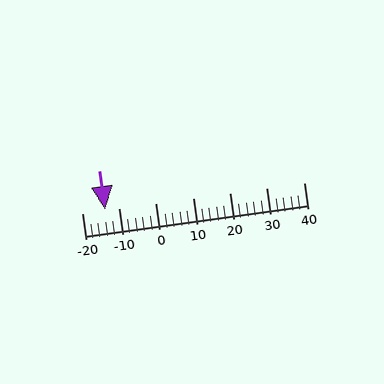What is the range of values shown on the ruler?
The ruler shows values from -20 to 40.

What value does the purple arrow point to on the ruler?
The purple arrow points to approximately -14.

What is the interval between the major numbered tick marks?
The major tick marks are spaced 10 units apart.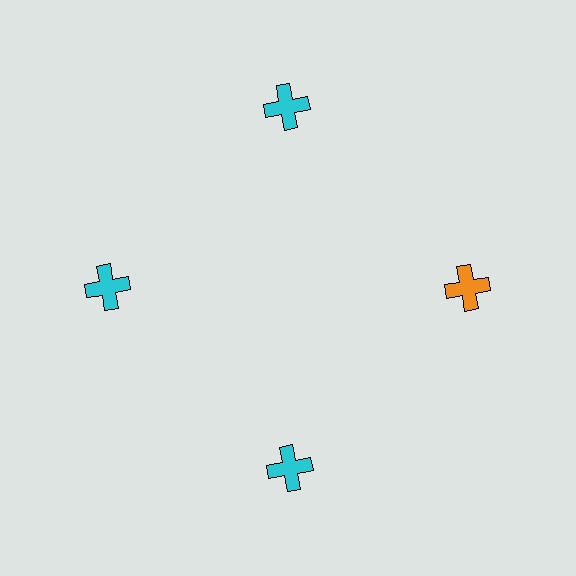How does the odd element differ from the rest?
It has a different color: orange instead of cyan.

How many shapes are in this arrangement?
There are 4 shapes arranged in a ring pattern.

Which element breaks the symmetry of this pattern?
The orange cross at roughly the 3 o'clock position breaks the symmetry. All other shapes are cyan crosses.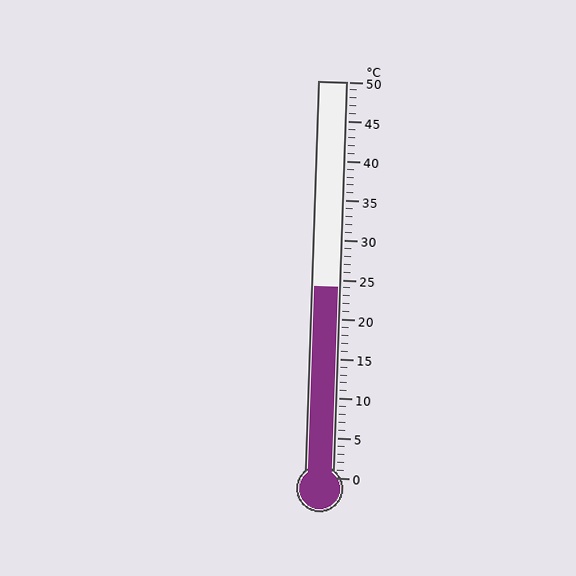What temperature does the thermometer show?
The thermometer shows approximately 24°C.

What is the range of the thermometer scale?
The thermometer scale ranges from 0°C to 50°C.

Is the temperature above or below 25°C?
The temperature is below 25°C.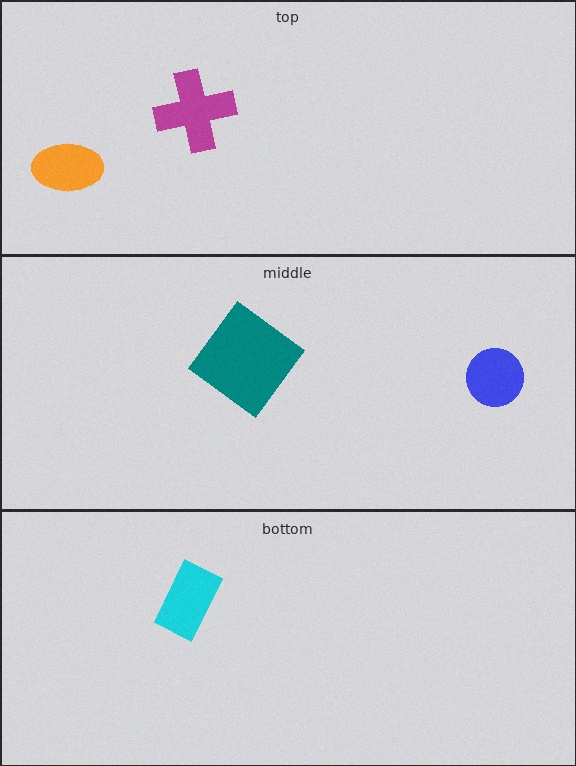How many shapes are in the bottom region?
1.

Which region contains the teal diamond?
The middle region.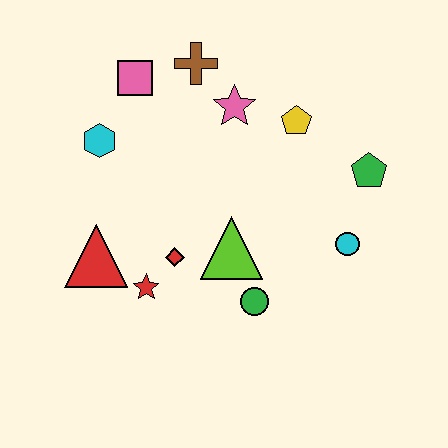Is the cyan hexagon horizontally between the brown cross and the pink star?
No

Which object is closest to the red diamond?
The red star is closest to the red diamond.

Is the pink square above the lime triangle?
Yes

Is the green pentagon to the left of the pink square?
No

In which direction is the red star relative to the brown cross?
The red star is below the brown cross.